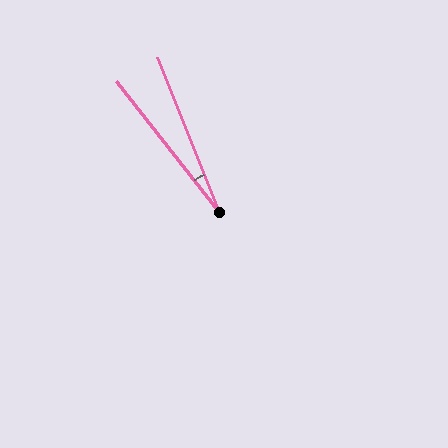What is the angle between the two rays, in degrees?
Approximately 16 degrees.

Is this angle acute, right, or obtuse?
It is acute.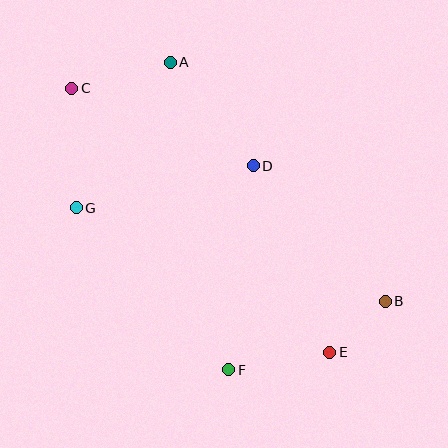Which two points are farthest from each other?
Points B and C are farthest from each other.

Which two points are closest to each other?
Points B and E are closest to each other.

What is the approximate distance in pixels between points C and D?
The distance between C and D is approximately 198 pixels.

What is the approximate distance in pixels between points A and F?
The distance between A and F is approximately 313 pixels.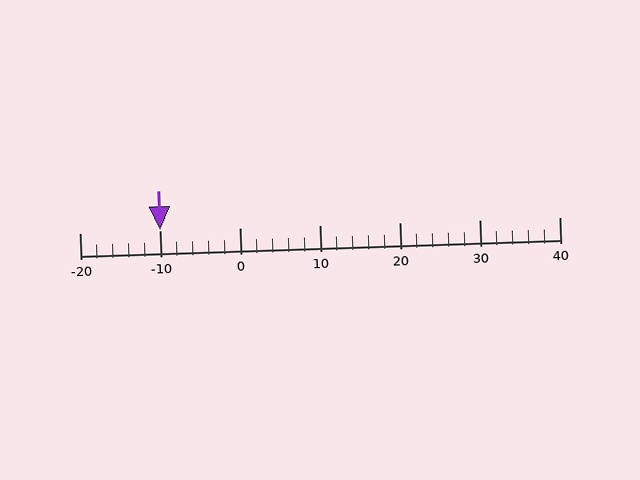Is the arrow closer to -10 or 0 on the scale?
The arrow is closer to -10.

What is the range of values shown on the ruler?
The ruler shows values from -20 to 40.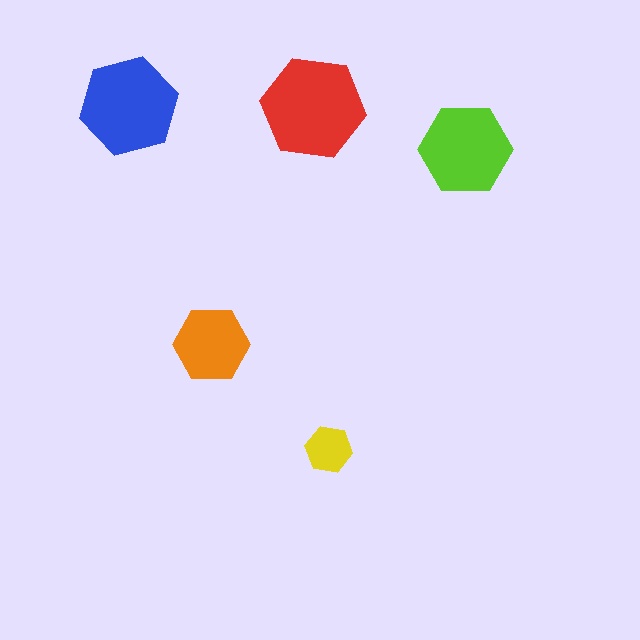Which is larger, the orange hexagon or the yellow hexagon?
The orange one.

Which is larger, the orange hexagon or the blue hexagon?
The blue one.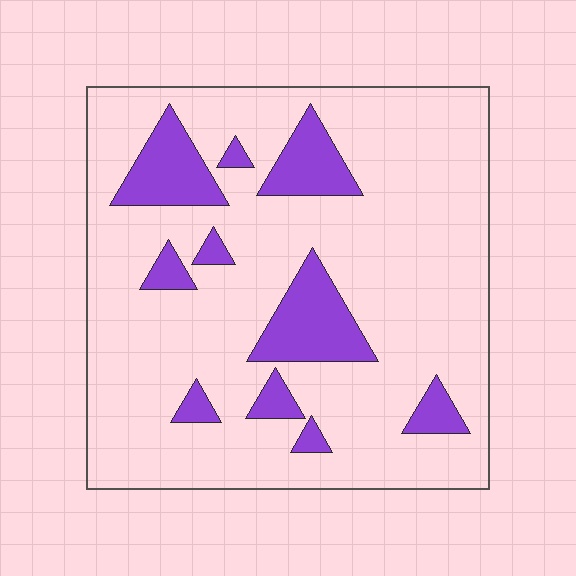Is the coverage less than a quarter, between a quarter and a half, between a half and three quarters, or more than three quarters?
Less than a quarter.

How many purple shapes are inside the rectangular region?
10.